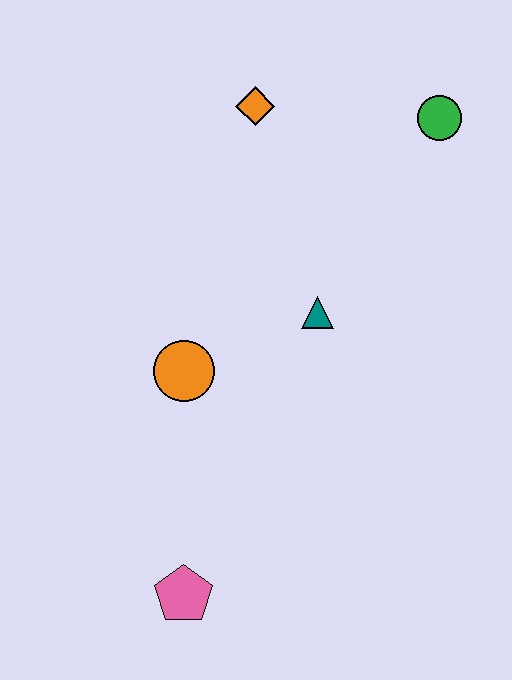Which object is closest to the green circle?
The orange diamond is closest to the green circle.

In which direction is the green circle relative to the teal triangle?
The green circle is above the teal triangle.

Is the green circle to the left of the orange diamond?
No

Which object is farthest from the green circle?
The pink pentagon is farthest from the green circle.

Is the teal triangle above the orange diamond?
No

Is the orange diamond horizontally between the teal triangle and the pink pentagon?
Yes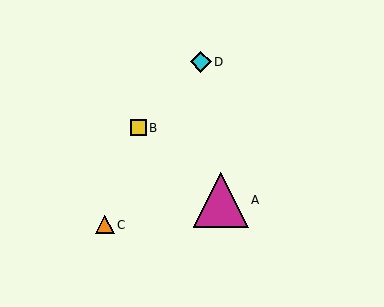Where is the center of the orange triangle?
The center of the orange triangle is at (105, 225).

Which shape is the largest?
The magenta triangle (labeled A) is the largest.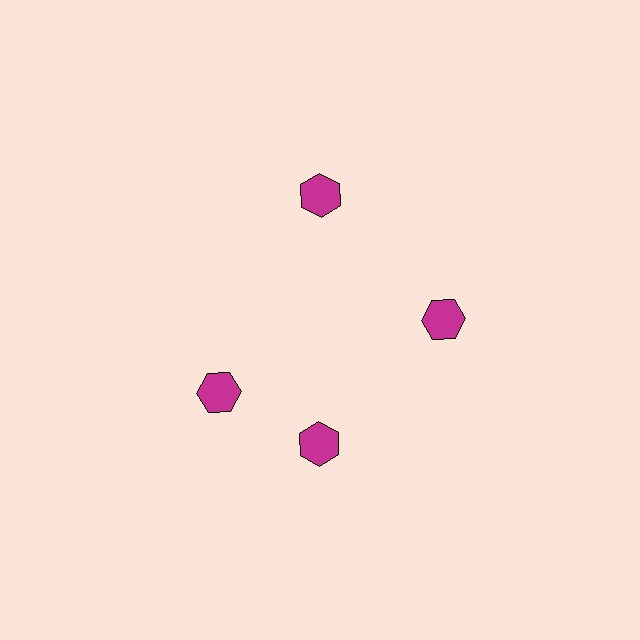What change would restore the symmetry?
The symmetry would be restored by rotating it back into even spacing with its neighbors so that all 4 hexagons sit at equal angles and equal distance from the center.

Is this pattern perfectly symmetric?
No. The 4 magenta hexagons are arranged in a ring, but one element near the 9 o'clock position is rotated out of alignment along the ring, breaking the 4-fold rotational symmetry.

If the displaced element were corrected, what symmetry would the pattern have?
It would have 4-fold rotational symmetry — the pattern would map onto itself every 90 degrees.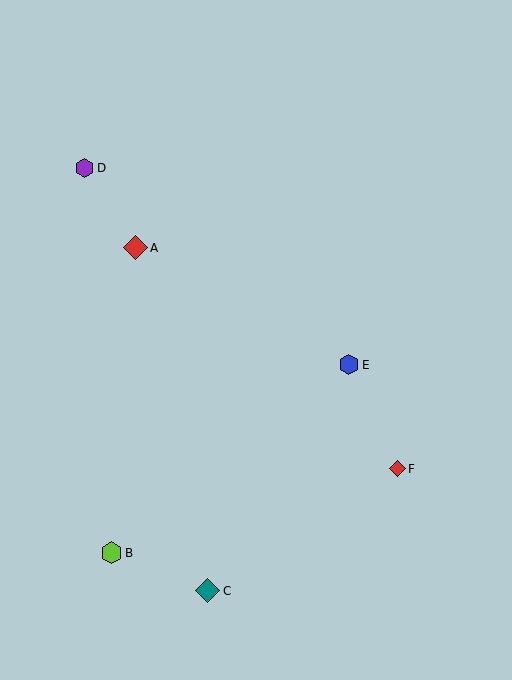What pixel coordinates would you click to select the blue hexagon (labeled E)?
Click at (349, 365) to select the blue hexagon E.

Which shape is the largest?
The teal diamond (labeled C) is the largest.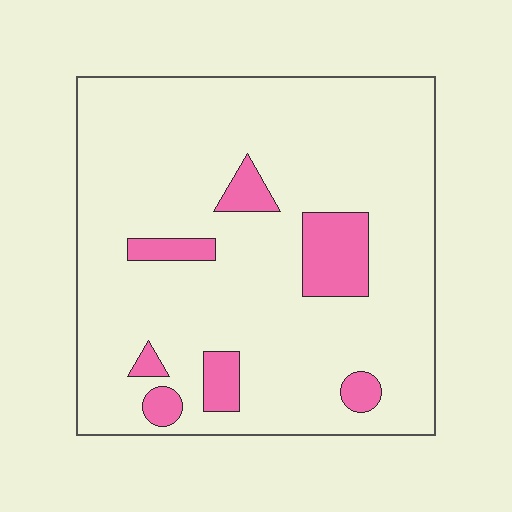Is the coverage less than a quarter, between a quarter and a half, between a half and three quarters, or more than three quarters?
Less than a quarter.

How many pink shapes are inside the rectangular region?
7.